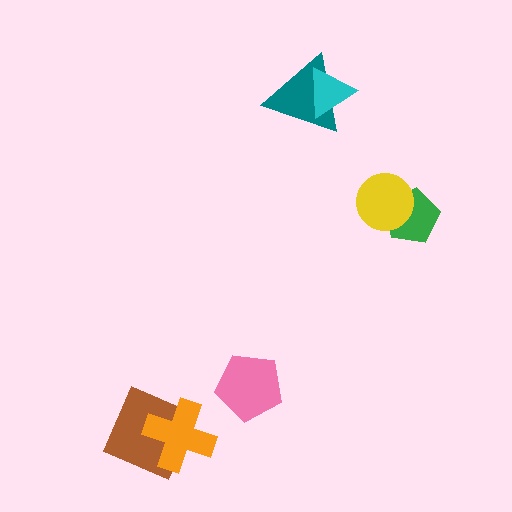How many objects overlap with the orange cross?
1 object overlaps with the orange cross.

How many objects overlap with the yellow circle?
1 object overlaps with the yellow circle.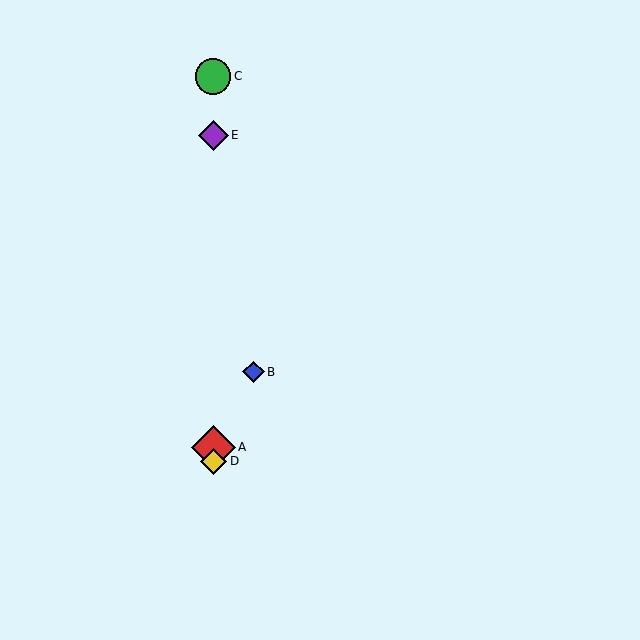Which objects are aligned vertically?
Objects A, C, D, E are aligned vertically.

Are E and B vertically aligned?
No, E is at x≈213 and B is at x≈254.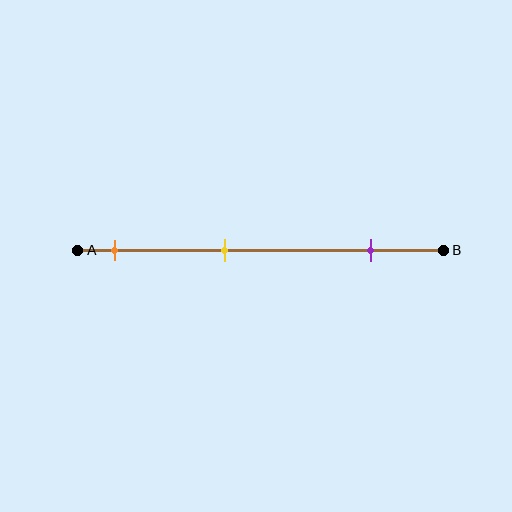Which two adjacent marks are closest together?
The orange and yellow marks are the closest adjacent pair.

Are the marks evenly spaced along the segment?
Yes, the marks are approximately evenly spaced.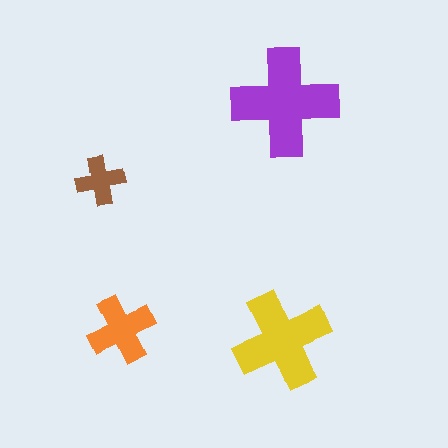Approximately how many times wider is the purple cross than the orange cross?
About 1.5 times wider.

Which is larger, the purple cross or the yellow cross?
The purple one.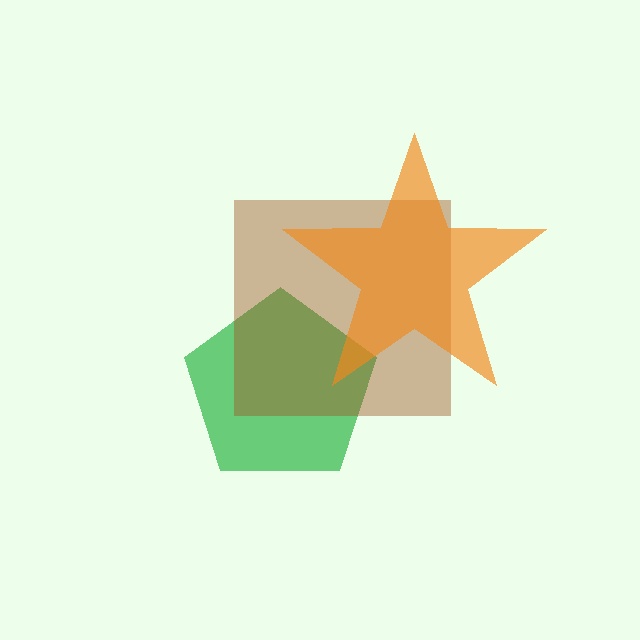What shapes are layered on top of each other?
The layered shapes are: a green pentagon, a brown square, an orange star.